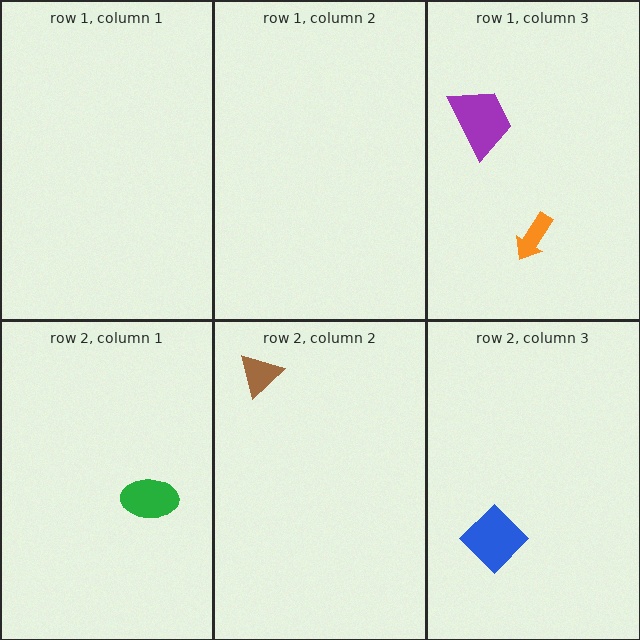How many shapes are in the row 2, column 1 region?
1.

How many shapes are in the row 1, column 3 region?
2.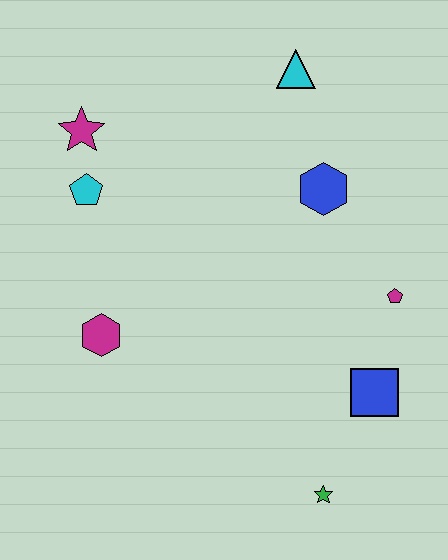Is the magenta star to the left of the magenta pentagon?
Yes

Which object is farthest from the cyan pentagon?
The green star is farthest from the cyan pentagon.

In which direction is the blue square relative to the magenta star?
The blue square is to the right of the magenta star.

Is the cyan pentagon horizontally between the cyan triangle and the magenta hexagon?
No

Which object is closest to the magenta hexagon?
The cyan pentagon is closest to the magenta hexagon.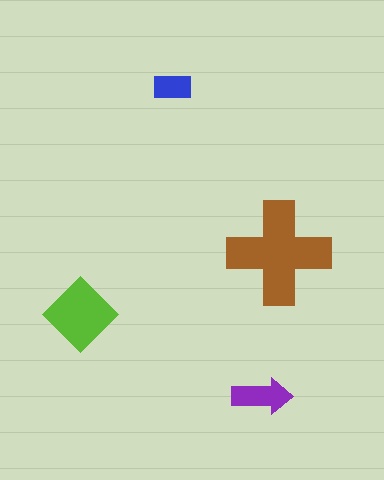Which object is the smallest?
The blue rectangle.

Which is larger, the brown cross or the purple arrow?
The brown cross.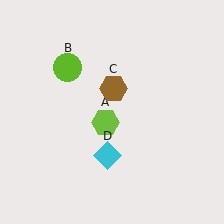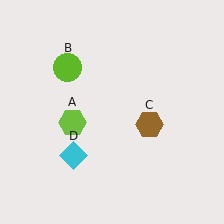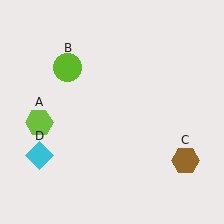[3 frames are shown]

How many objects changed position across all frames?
3 objects changed position: lime hexagon (object A), brown hexagon (object C), cyan diamond (object D).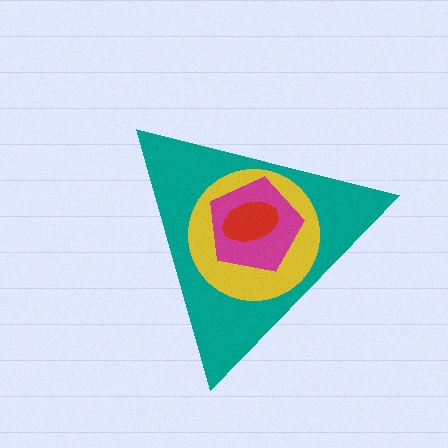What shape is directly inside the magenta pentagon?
The red ellipse.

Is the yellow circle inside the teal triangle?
Yes.